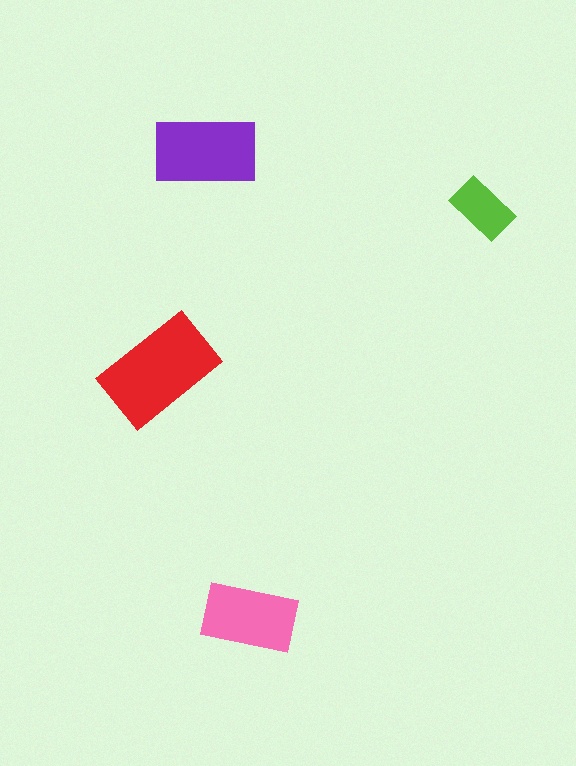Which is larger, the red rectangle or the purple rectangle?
The red one.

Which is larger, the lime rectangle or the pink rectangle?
The pink one.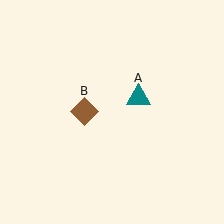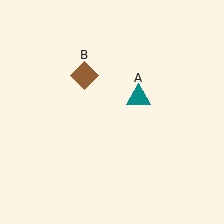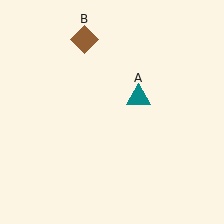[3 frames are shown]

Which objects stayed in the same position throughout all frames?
Teal triangle (object A) remained stationary.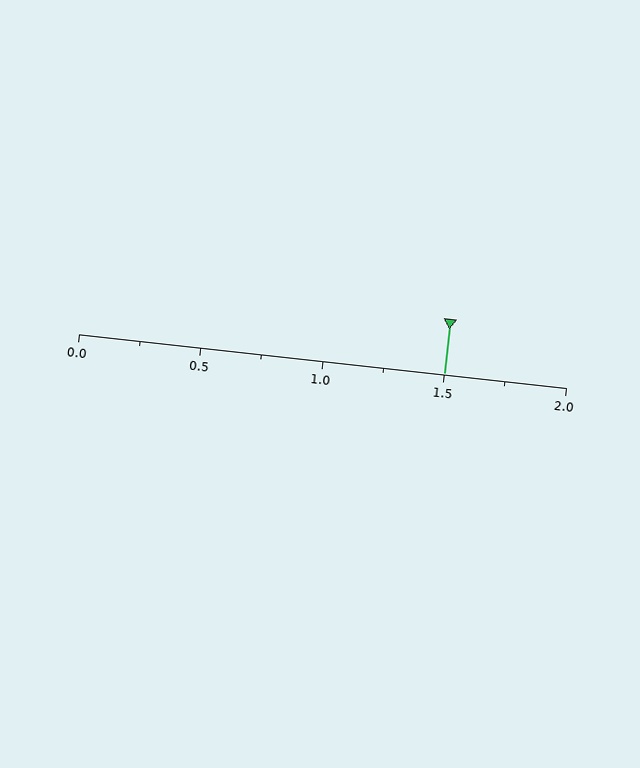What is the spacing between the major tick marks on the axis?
The major ticks are spaced 0.5 apart.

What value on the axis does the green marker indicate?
The marker indicates approximately 1.5.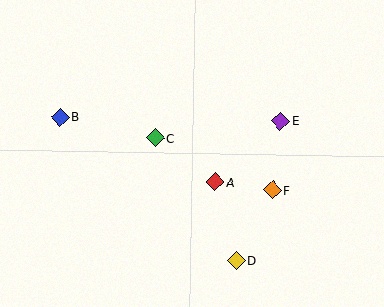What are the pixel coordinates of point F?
Point F is at (272, 190).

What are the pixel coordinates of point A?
Point A is at (215, 182).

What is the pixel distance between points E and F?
The distance between E and F is 70 pixels.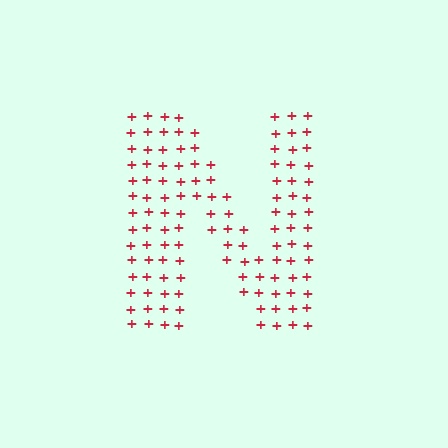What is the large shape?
The large shape is the letter N.